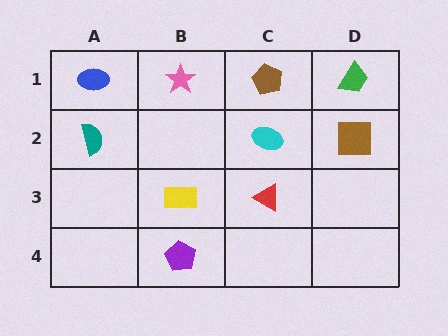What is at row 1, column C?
A brown pentagon.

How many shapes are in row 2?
3 shapes.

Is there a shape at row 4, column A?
No, that cell is empty.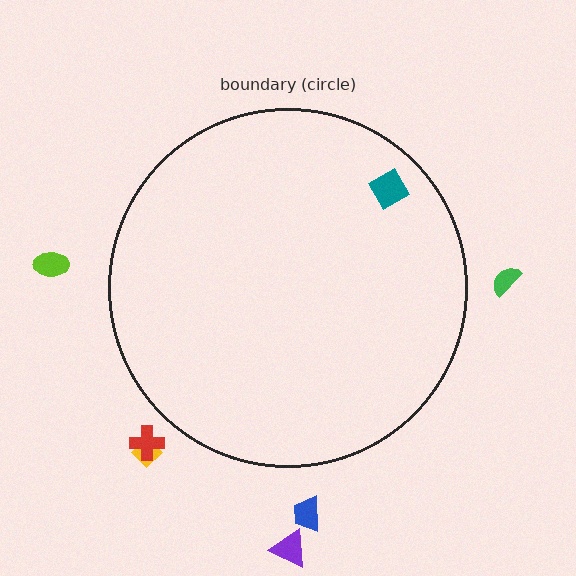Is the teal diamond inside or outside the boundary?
Inside.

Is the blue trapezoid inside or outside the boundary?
Outside.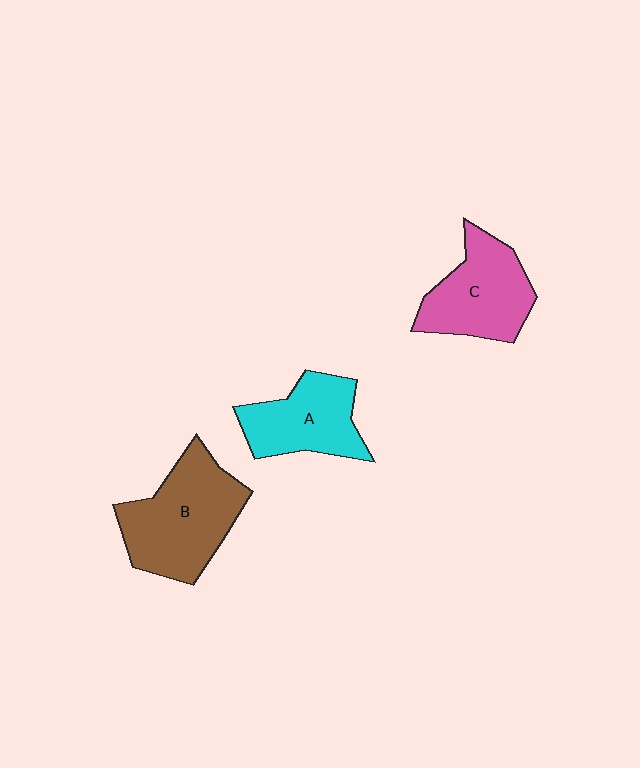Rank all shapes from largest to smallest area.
From largest to smallest: B (brown), C (pink), A (cyan).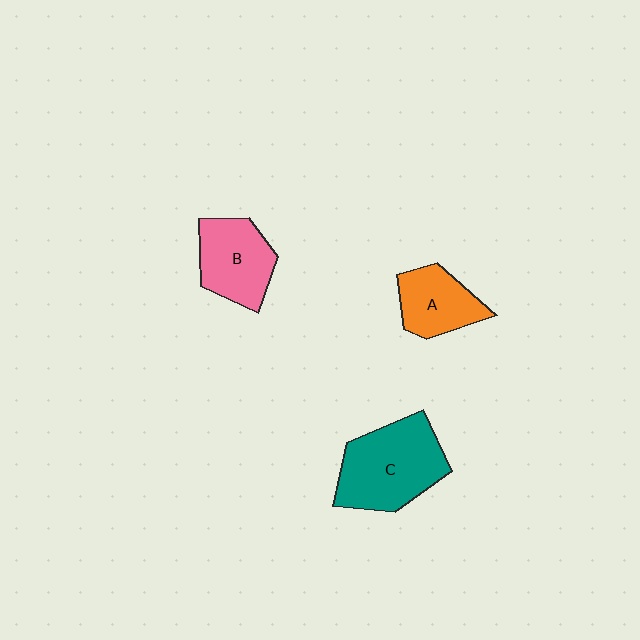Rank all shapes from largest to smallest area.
From largest to smallest: C (teal), B (pink), A (orange).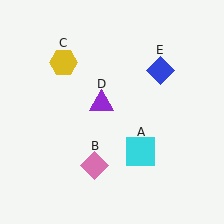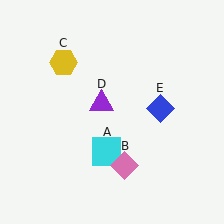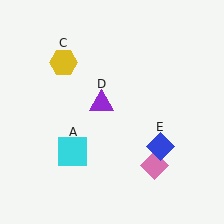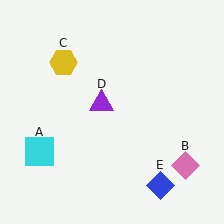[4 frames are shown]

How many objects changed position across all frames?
3 objects changed position: cyan square (object A), pink diamond (object B), blue diamond (object E).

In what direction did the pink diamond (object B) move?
The pink diamond (object B) moved right.